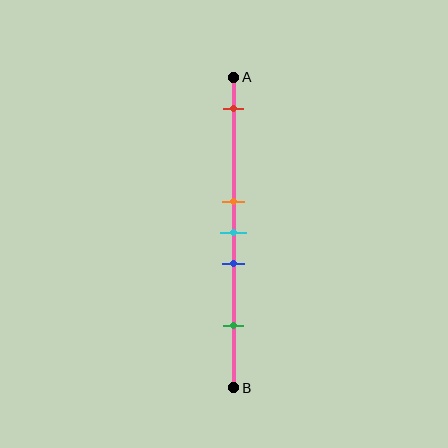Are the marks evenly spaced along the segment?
No, the marks are not evenly spaced.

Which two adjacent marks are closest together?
The orange and cyan marks are the closest adjacent pair.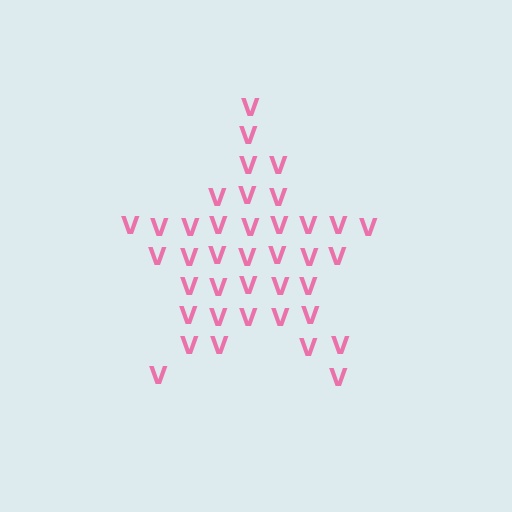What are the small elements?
The small elements are letter V's.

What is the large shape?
The large shape is a star.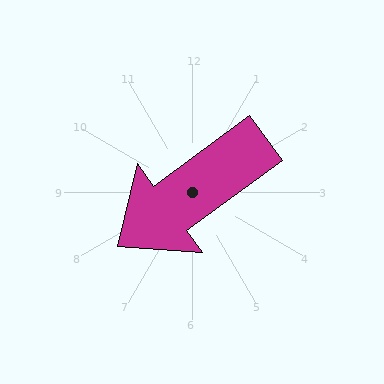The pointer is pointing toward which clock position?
Roughly 8 o'clock.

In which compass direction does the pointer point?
Southwest.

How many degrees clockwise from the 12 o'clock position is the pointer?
Approximately 234 degrees.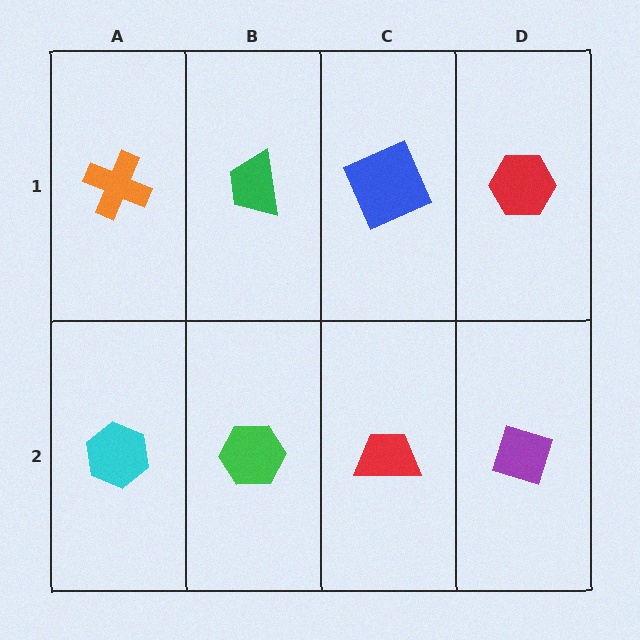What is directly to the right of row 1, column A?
A green trapezoid.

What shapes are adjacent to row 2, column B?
A green trapezoid (row 1, column B), a cyan hexagon (row 2, column A), a red trapezoid (row 2, column C).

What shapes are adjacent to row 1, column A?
A cyan hexagon (row 2, column A), a green trapezoid (row 1, column B).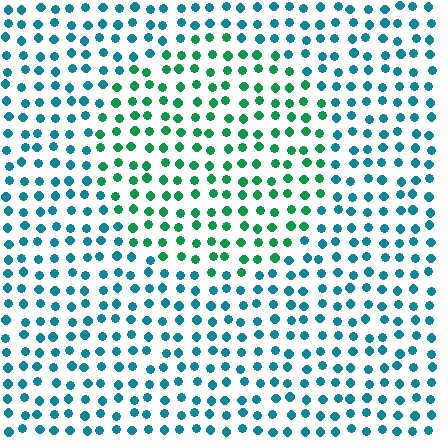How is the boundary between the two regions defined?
The boundary is defined purely by a slight shift in hue (about 42 degrees). Spacing, size, and orientation are identical on both sides.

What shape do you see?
I see a circle.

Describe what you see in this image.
The image is filled with small teal elements in a uniform arrangement. A circle-shaped region is visible where the elements are tinted to a slightly different hue, forming a subtle color boundary.